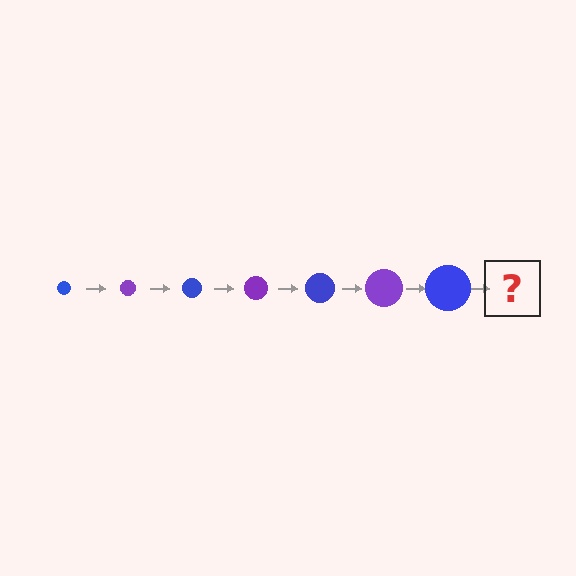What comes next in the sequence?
The next element should be a purple circle, larger than the previous one.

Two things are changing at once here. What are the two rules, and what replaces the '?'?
The two rules are that the circle grows larger each step and the color cycles through blue and purple. The '?' should be a purple circle, larger than the previous one.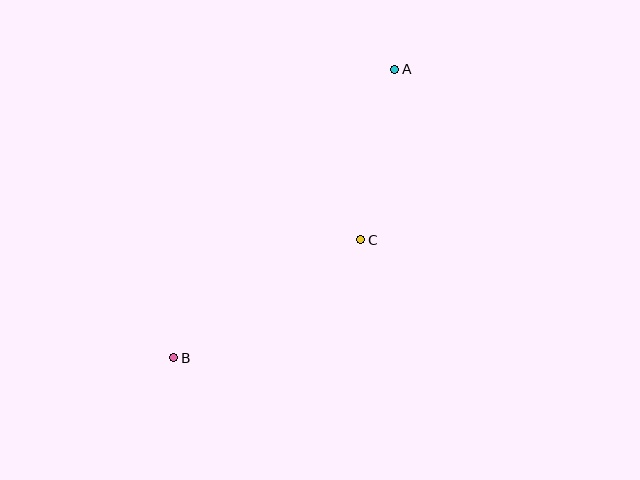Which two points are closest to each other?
Points A and C are closest to each other.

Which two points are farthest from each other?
Points A and B are farthest from each other.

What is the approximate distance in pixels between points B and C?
The distance between B and C is approximately 221 pixels.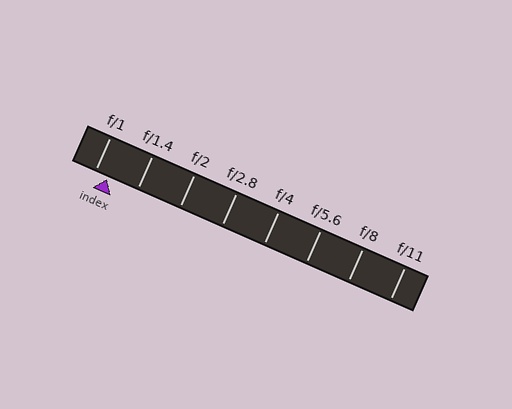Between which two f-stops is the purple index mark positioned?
The index mark is between f/1 and f/1.4.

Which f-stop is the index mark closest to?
The index mark is closest to f/1.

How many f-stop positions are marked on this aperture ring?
There are 8 f-stop positions marked.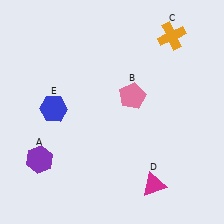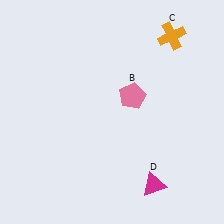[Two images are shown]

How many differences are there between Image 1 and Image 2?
There are 2 differences between the two images.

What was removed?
The blue hexagon (E), the purple hexagon (A) were removed in Image 2.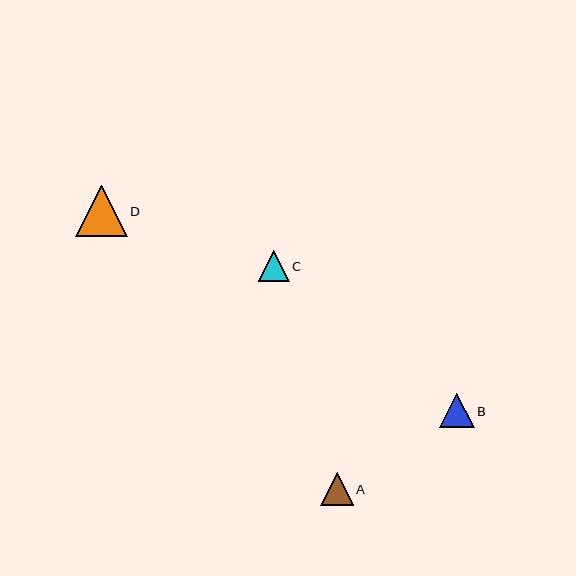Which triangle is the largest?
Triangle D is the largest with a size of approximately 51 pixels.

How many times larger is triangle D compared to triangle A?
Triangle D is approximately 1.6 times the size of triangle A.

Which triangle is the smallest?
Triangle C is the smallest with a size of approximately 31 pixels.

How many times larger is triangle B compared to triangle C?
Triangle B is approximately 1.1 times the size of triangle C.